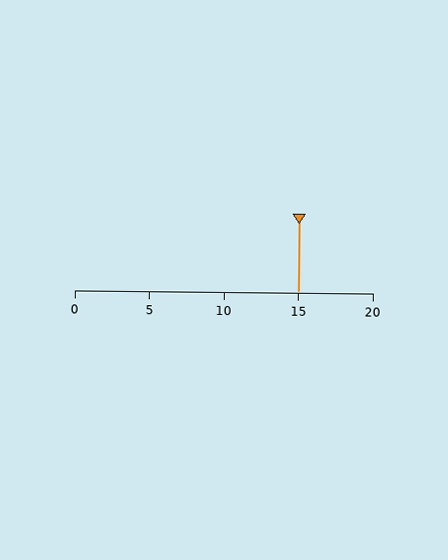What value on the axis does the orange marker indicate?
The marker indicates approximately 15.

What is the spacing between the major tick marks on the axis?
The major ticks are spaced 5 apart.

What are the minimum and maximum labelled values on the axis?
The axis runs from 0 to 20.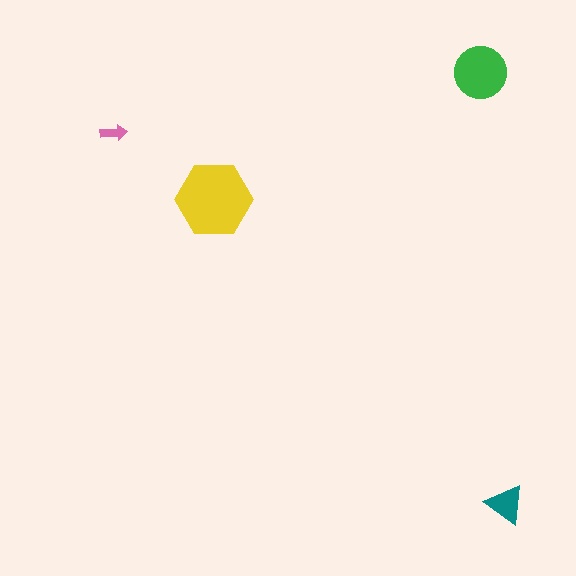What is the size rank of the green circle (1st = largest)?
2nd.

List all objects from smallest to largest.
The pink arrow, the teal triangle, the green circle, the yellow hexagon.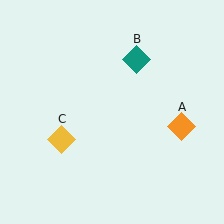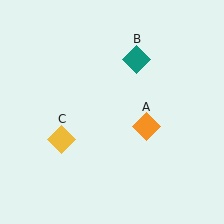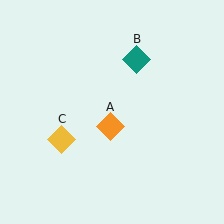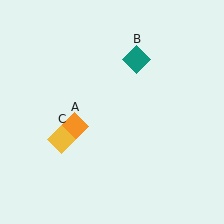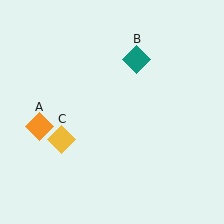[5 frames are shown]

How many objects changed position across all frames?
1 object changed position: orange diamond (object A).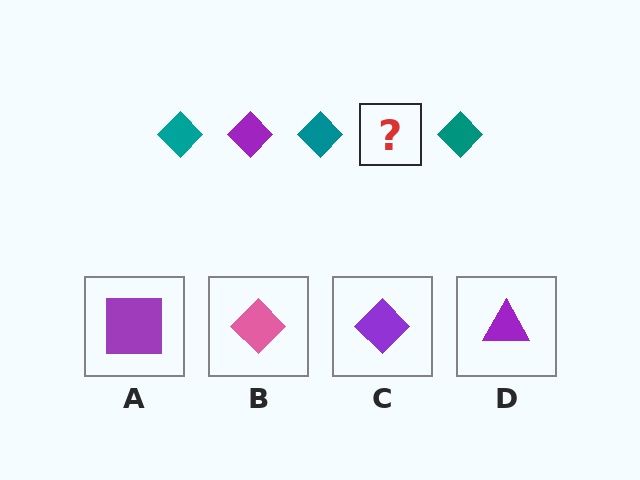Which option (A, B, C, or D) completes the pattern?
C.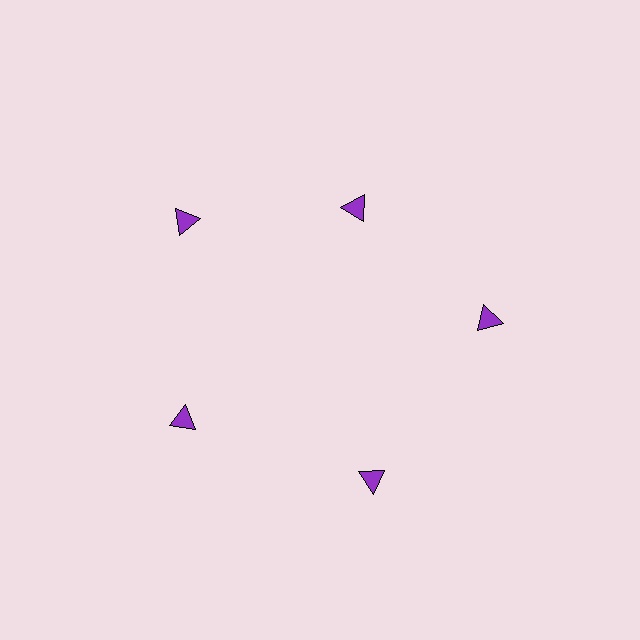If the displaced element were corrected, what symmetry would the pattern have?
It would have 5-fold rotational symmetry — the pattern would map onto itself every 72 degrees.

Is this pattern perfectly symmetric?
No. The 5 purple triangles are arranged in a ring, but one element near the 1 o'clock position is pulled inward toward the center, breaking the 5-fold rotational symmetry.